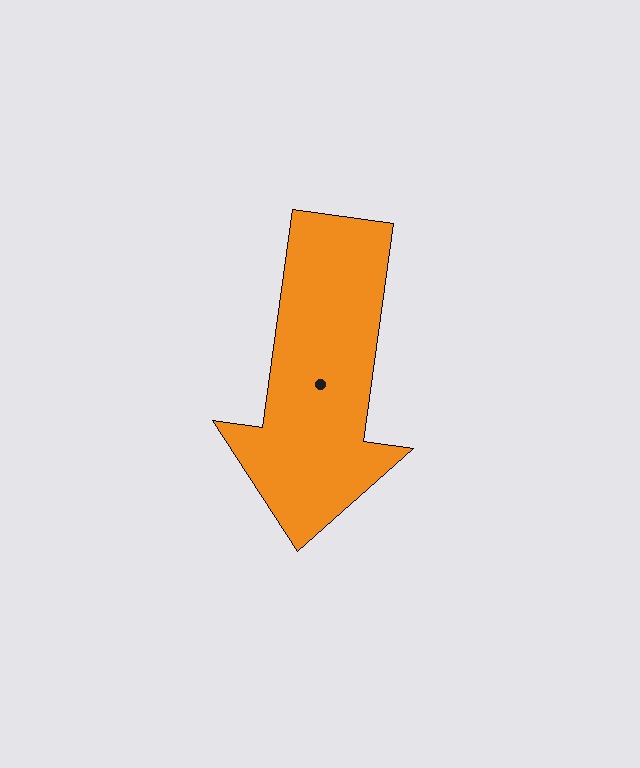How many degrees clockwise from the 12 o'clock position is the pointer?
Approximately 188 degrees.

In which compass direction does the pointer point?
South.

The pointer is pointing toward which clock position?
Roughly 6 o'clock.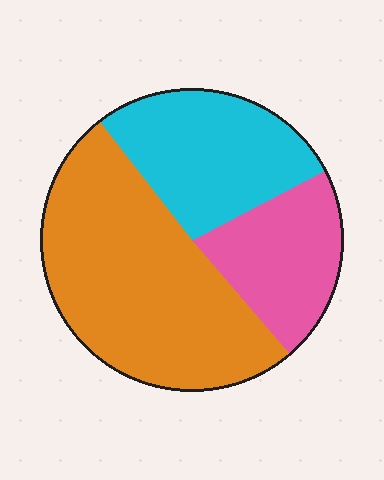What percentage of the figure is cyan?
Cyan takes up between a quarter and a half of the figure.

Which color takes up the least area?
Pink, at roughly 20%.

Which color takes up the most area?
Orange, at roughly 50%.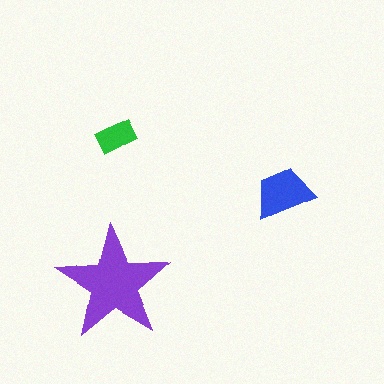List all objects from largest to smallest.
The purple star, the blue trapezoid, the green rectangle.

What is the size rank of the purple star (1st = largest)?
1st.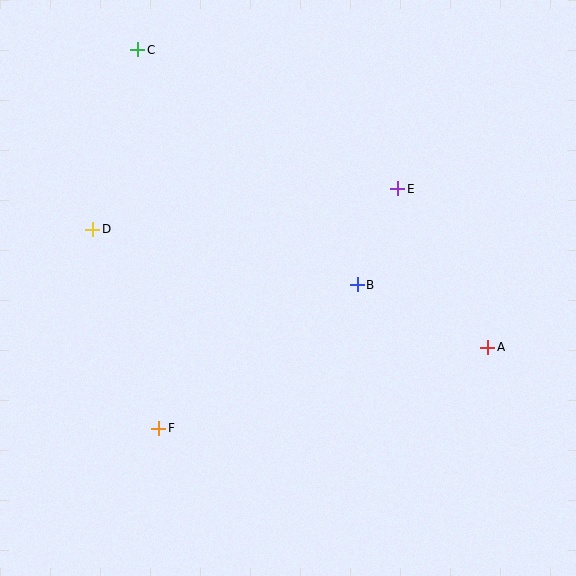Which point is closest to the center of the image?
Point B at (357, 285) is closest to the center.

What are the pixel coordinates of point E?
Point E is at (398, 189).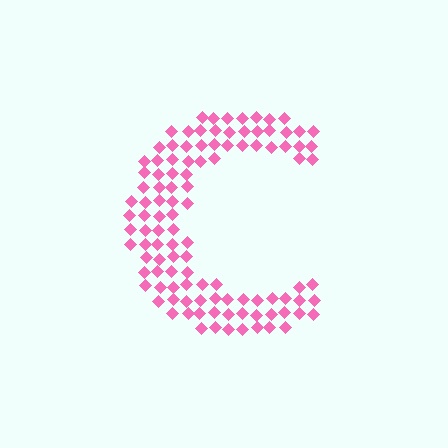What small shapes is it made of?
It is made of small diamonds.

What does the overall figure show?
The overall figure shows the letter C.